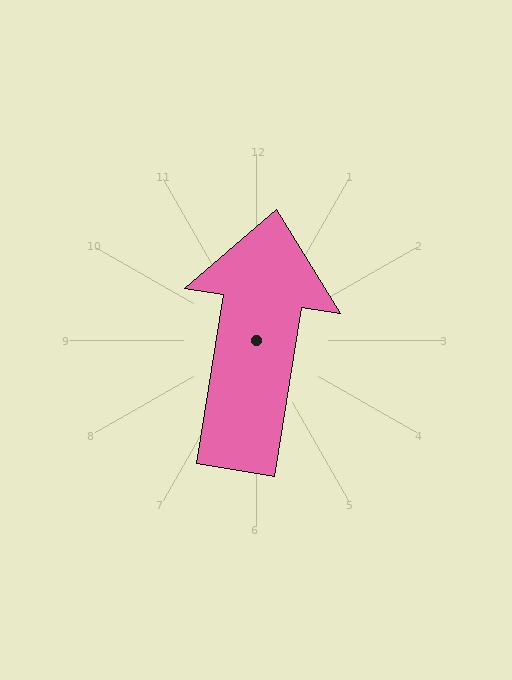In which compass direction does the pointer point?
North.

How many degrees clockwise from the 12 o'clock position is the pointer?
Approximately 9 degrees.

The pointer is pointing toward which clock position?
Roughly 12 o'clock.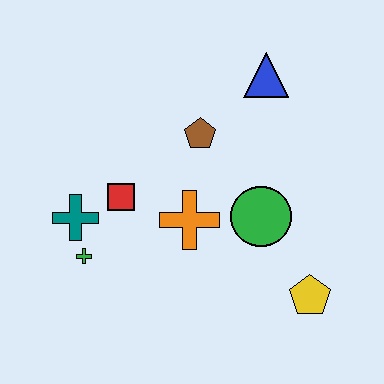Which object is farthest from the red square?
The yellow pentagon is farthest from the red square.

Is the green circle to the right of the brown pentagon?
Yes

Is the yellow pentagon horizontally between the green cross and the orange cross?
No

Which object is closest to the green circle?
The orange cross is closest to the green circle.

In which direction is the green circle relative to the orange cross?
The green circle is to the right of the orange cross.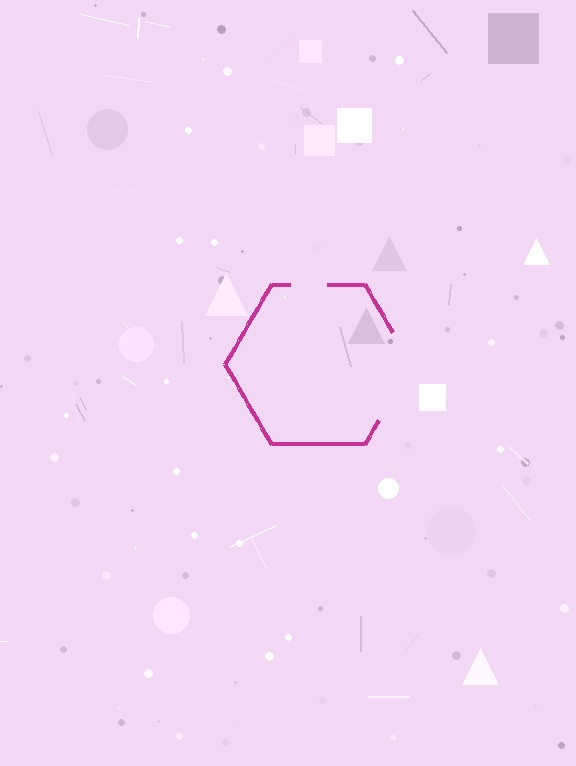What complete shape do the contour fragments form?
The contour fragments form a hexagon.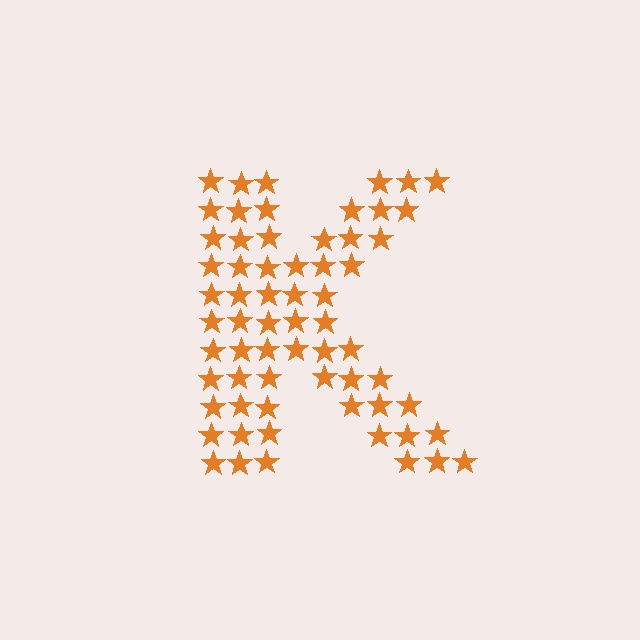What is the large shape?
The large shape is the letter K.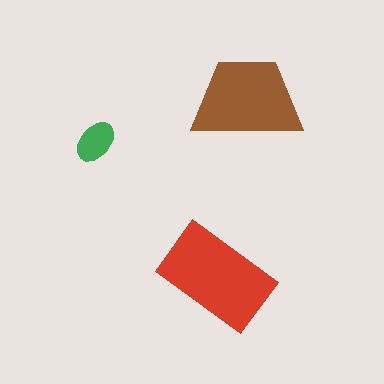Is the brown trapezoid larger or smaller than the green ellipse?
Larger.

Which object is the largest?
The red rectangle.